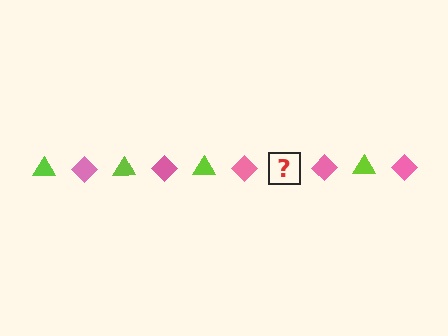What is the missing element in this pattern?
The missing element is a lime triangle.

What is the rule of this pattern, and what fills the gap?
The rule is that the pattern alternates between lime triangle and pink diamond. The gap should be filled with a lime triangle.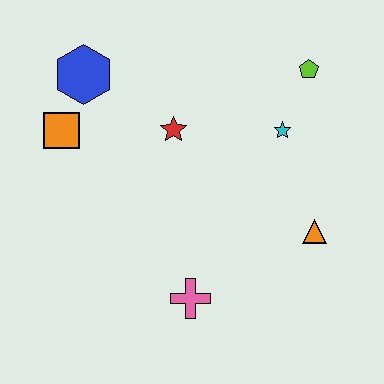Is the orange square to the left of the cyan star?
Yes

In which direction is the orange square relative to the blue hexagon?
The orange square is below the blue hexagon.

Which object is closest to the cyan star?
The lime pentagon is closest to the cyan star.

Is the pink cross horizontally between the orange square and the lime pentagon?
Yes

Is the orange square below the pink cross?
No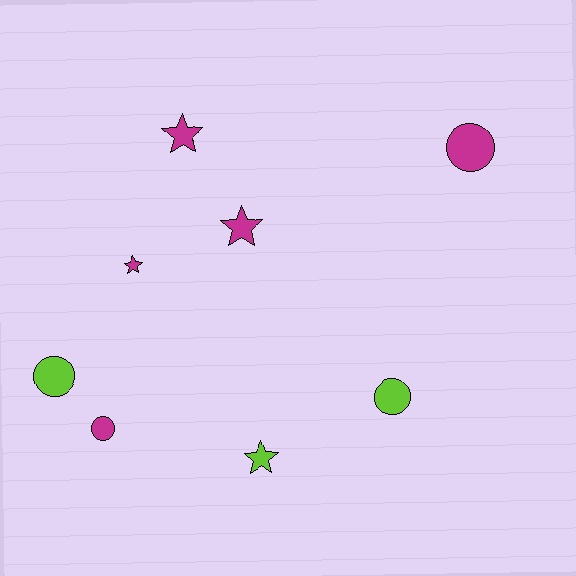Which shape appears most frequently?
Circle, with 4 objects.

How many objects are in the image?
There are 8 objects.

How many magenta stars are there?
There are 3 magenta stars.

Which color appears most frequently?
Magenta, with 5 objects.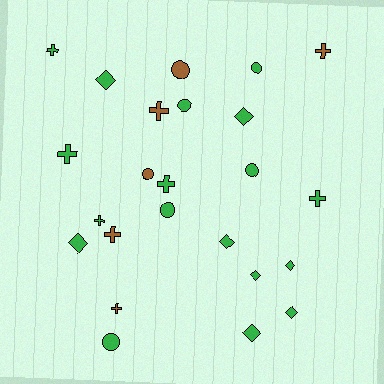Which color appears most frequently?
Green, with 18 objects.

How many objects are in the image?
There are 24 objects.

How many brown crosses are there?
There are 4 brown crosses.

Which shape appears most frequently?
Cross, with 9 objects.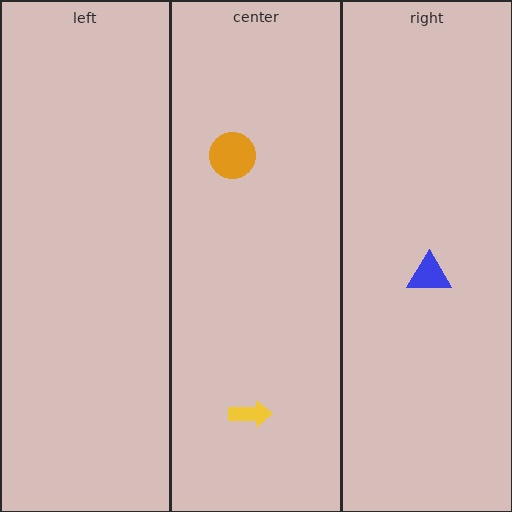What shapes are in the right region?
The blue triangle.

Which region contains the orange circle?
The center region.